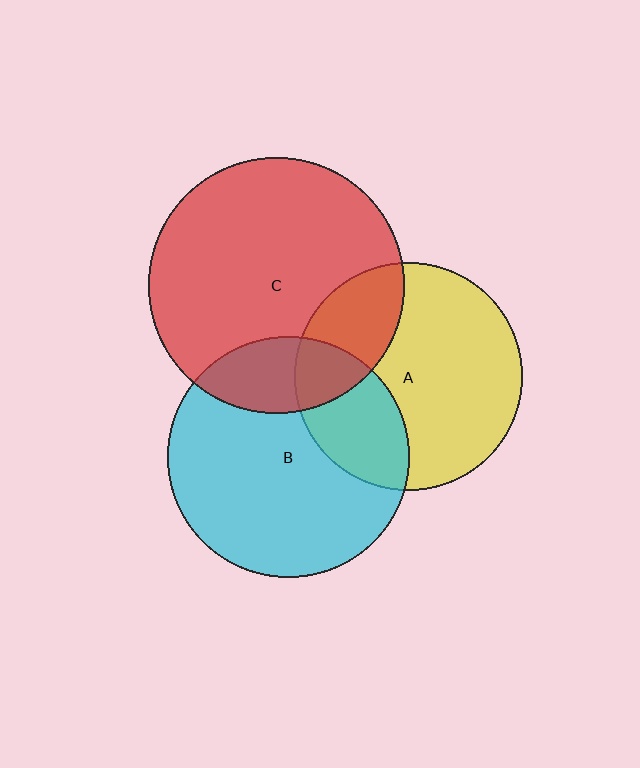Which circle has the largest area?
Circle C (red).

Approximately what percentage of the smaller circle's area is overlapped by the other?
Approximately 25%.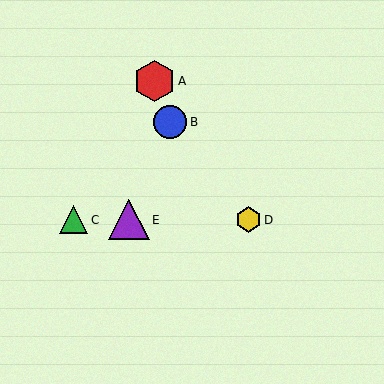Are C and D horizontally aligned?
Yes, both are at y≈220.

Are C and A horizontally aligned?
No, C is at y≈220 and A is at y≈81.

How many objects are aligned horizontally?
3 objects (C, D, E) are aligned horizontally.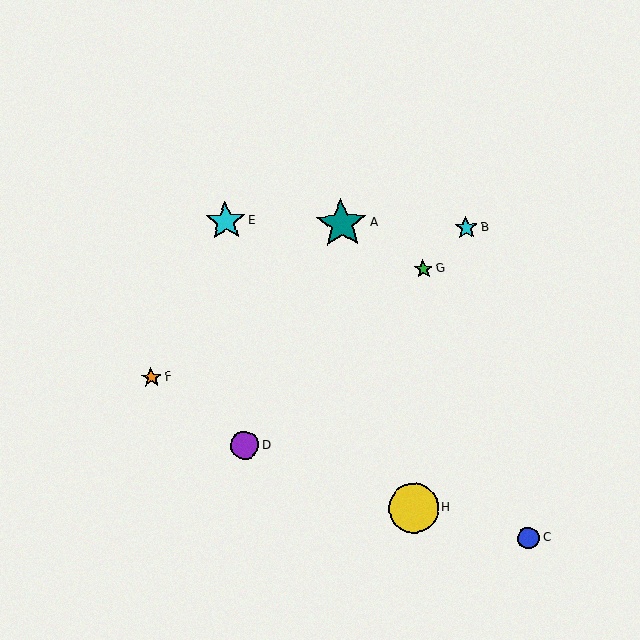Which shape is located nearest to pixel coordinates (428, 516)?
The yellow circle (labeled H) at (414, 508) is nearest to that location.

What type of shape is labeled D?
Shape D is a purple circle.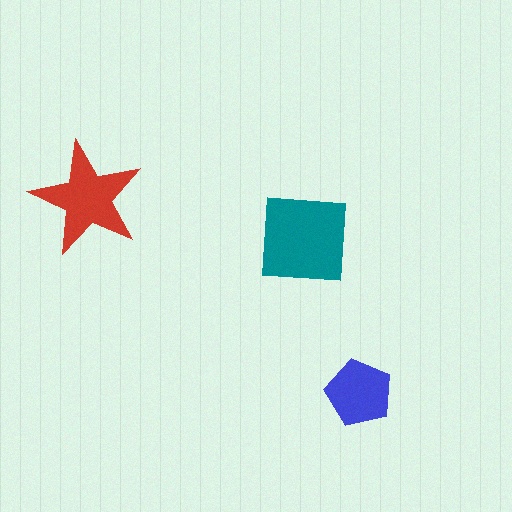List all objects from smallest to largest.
The blue pentagon, the red star, the teal square.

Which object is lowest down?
The blue pentagon is bottommost.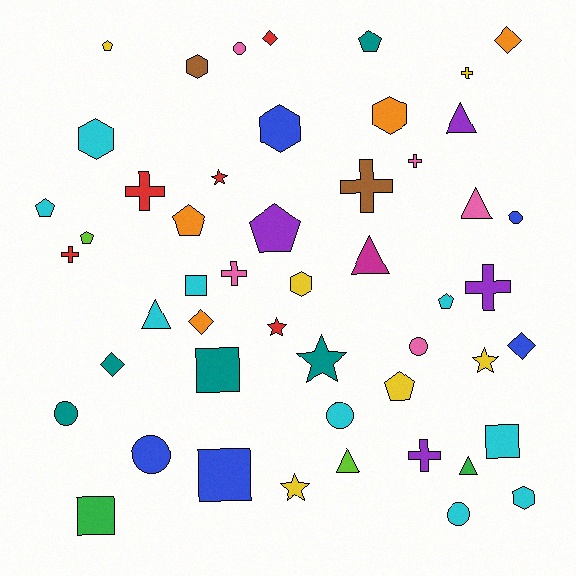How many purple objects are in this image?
There are 4 purple objects.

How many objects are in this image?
There are 50 objects.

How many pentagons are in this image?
There are 8 pentagons.